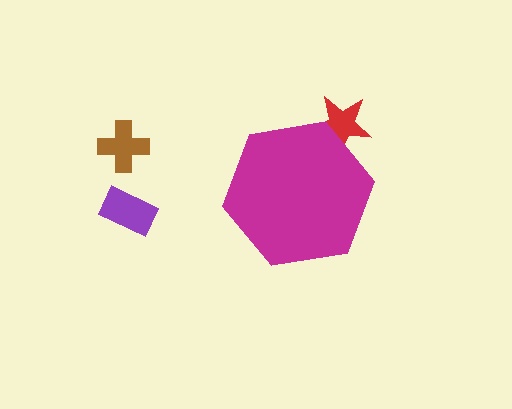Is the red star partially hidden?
Yes, the red star is partially hidden behind the magenta hexagon.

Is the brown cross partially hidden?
No, the brown cross is fully visible.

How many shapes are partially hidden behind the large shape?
1 shape is partially hidden.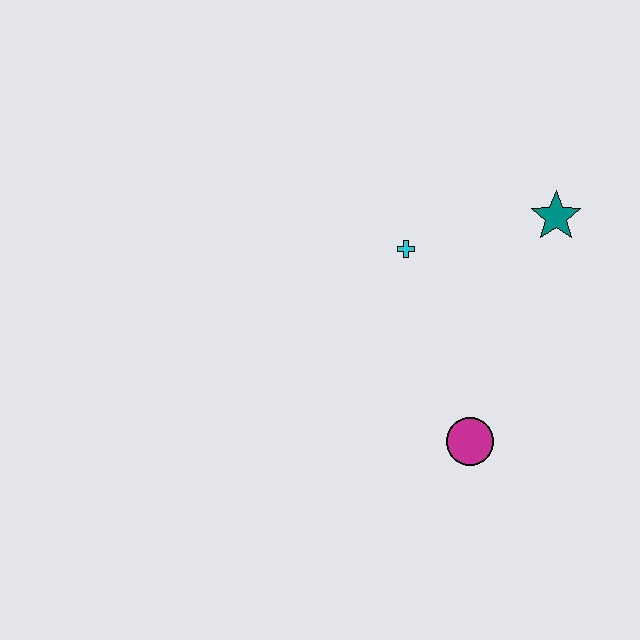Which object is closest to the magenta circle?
The cyan cross is closest to the magenta circle.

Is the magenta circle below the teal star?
Yes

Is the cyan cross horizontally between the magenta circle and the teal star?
No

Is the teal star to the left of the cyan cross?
No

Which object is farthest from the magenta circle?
The teal star is farthest from the magenta circle.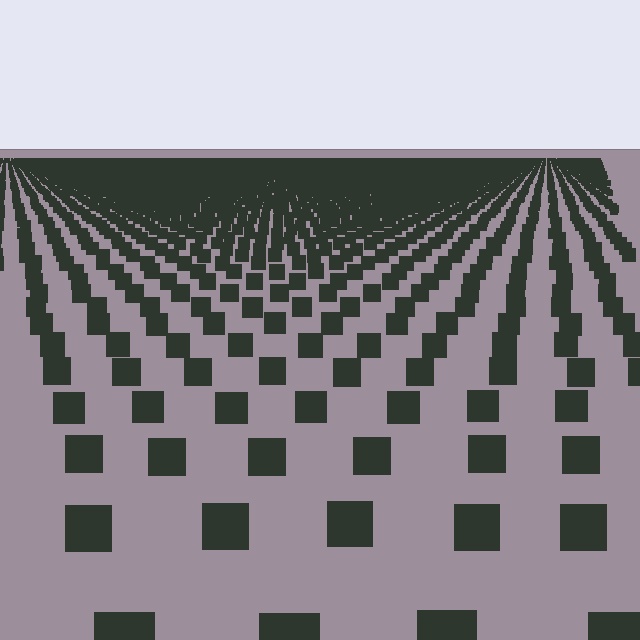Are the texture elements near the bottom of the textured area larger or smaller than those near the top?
Larger. Near the bottom, elements are closer to the viewer and appear at a bigger on-screen size.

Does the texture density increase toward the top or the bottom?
Density increases toward the top.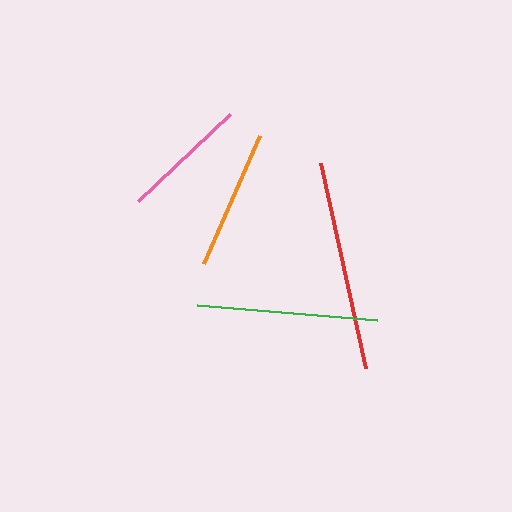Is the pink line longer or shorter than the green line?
The green line is longer than the pink line.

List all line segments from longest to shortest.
From longest to shortest: red, green, orange, pink.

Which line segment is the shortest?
The pink line is the shortest at approximately 126 pixels.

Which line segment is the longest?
The red line is the longest at approximately 209 pixels.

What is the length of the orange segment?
The orange segment is approximately 140 pixels long.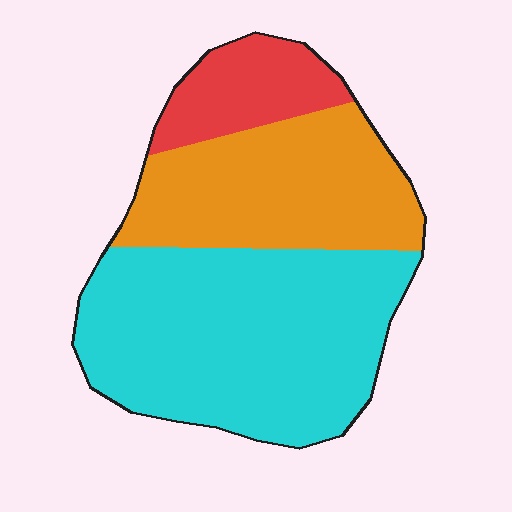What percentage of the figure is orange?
Orange covers 33% of the figure.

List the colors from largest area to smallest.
From largest to smallest: cyan, orange, red.